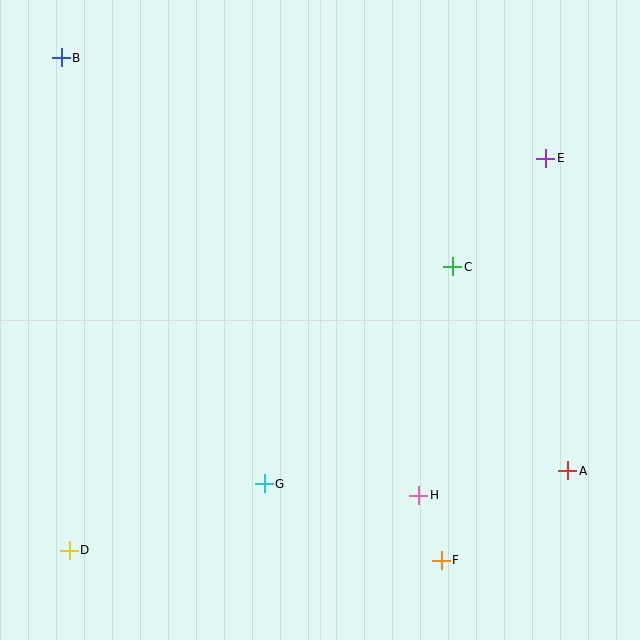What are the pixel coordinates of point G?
Point G is at (264, 484).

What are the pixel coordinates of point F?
Point F is at (441, 560).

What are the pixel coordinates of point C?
Point C is at (453, 267).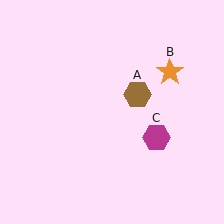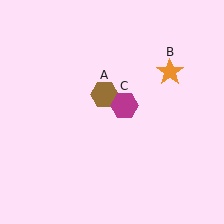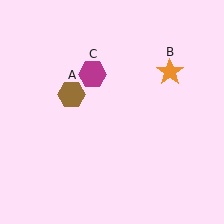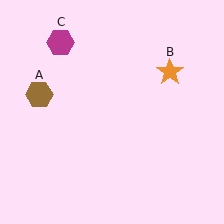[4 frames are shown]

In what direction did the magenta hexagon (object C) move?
The magenta hexagon (object C) moved up and to the left.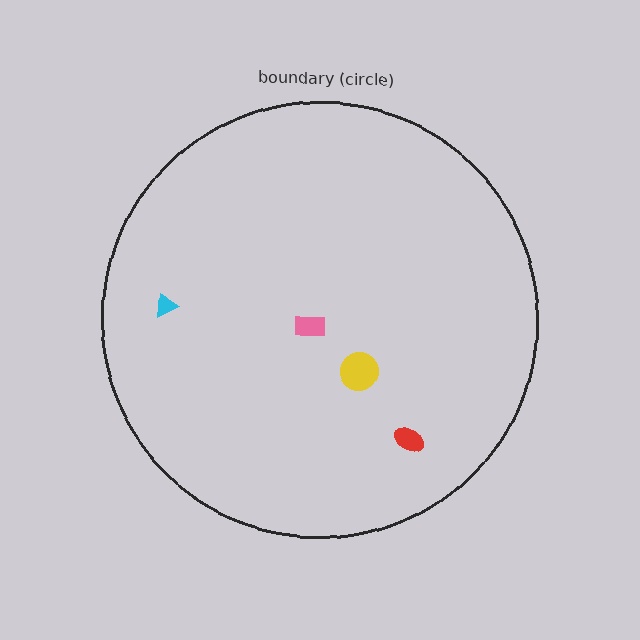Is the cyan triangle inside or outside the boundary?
Inside.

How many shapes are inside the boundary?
4 inside, 0 outside.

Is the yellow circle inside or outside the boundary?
Inside.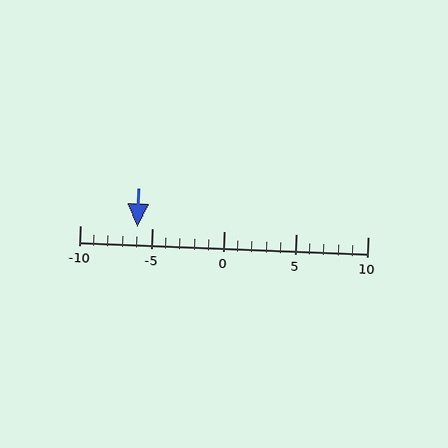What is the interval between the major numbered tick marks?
The major tick marks are spaced 5 units apart.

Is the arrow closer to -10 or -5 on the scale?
The arrow is closer to -5.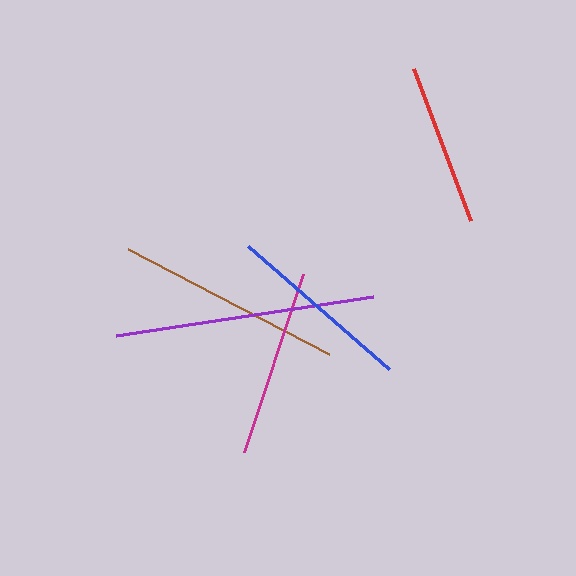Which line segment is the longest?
The purple line is the longest at approximately 260 pixels.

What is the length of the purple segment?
The purple segment is approximately 260 pixels long.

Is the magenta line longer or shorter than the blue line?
The blue line is longer than the magenta line.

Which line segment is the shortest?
The red line is the shortest at approximately 162 pixels.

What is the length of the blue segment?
The blue segment is approximately 188 pixels long.